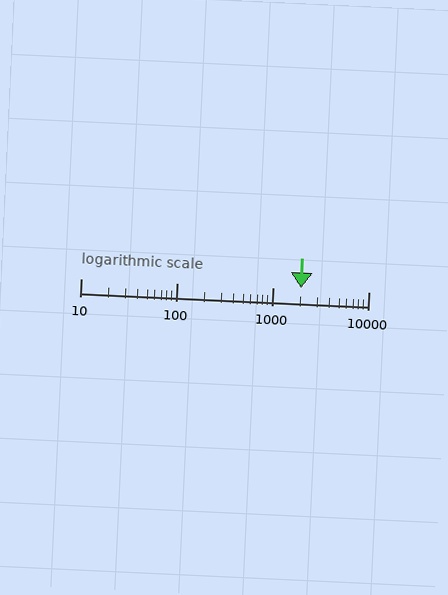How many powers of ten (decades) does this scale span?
The scale spans 3 decades, from 10 to 10000.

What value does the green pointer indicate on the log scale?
The pointer indicates approximately 2000.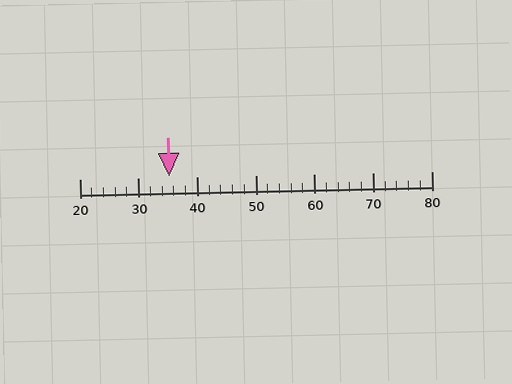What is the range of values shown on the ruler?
The ruler shows values from 20 to 80.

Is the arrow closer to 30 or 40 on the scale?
The arrow is closer to 40.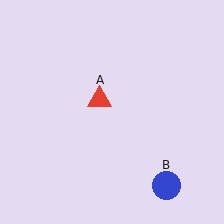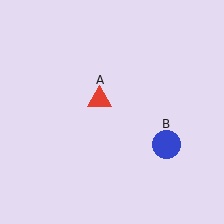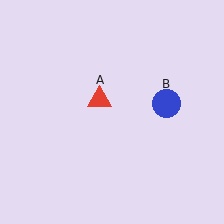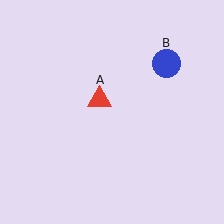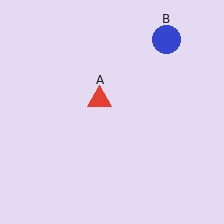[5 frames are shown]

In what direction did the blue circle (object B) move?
The blue circle (object B) moved up.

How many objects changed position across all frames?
1 object changed position: blue circle (object B).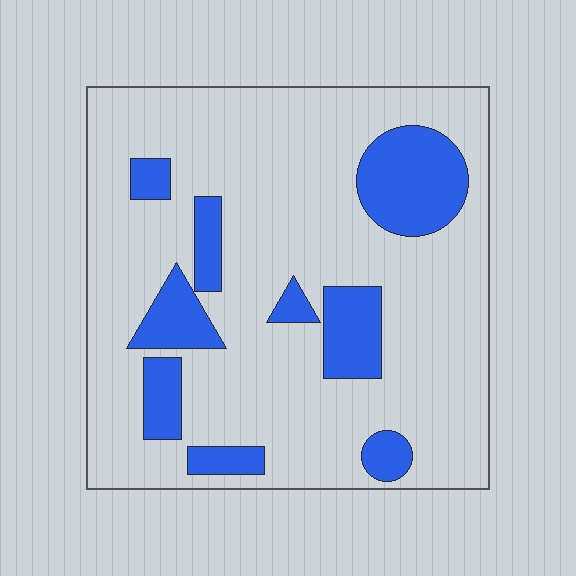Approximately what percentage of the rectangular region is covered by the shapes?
Approximately 20%.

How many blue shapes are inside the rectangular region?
9.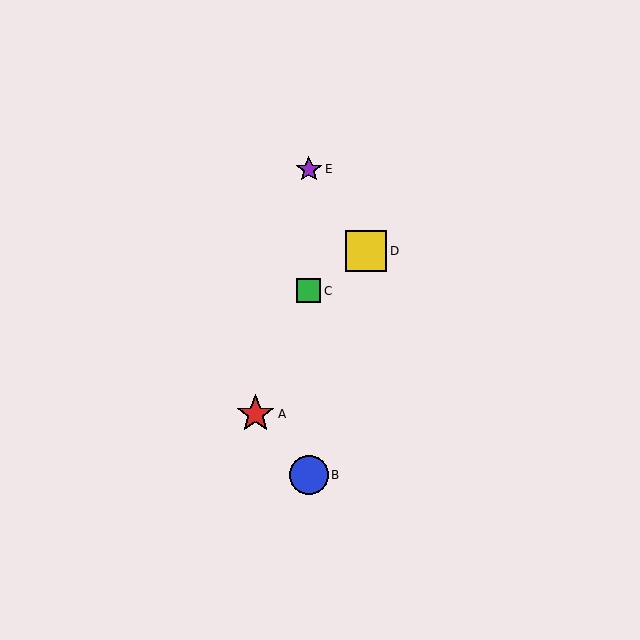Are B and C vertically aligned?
Yes, both are at x≈309.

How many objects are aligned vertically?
3 objects (B, C, E) are aligned vertically.